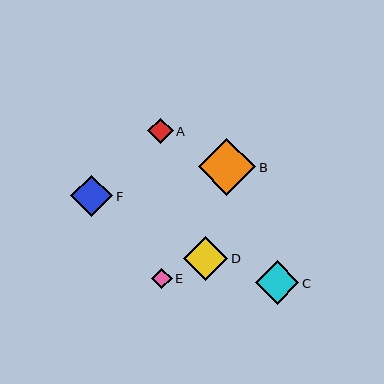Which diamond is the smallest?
Diamond E is the smallest with a size of approximately 21 pixels.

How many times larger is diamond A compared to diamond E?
Diamond A is approximately 1.2 times the size of diamond E.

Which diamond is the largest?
Diamond B is the largest with a size of approximately 58 pixels.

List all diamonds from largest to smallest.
From largest to smallest: B, D, C, F, A, E.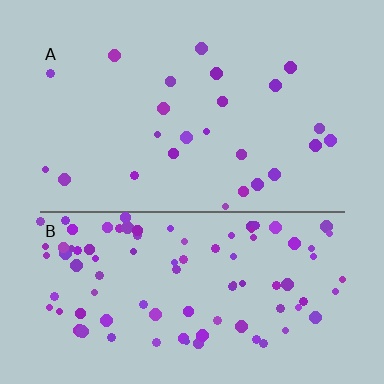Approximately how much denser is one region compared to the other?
Approximately 3.9× — region B over region A.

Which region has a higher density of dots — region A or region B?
B (the bottom).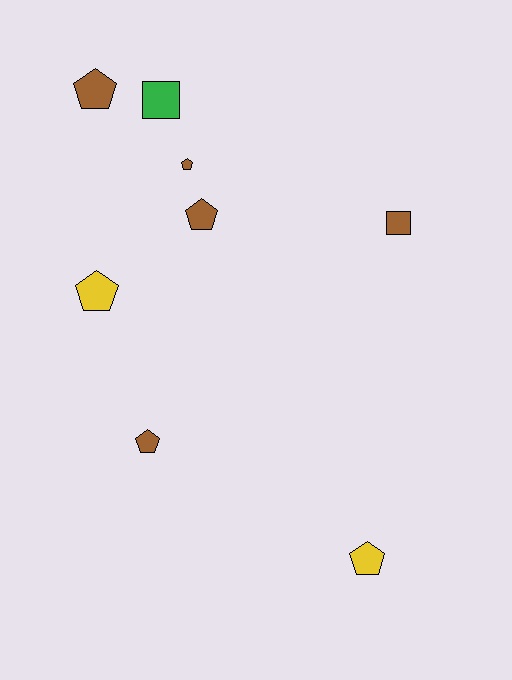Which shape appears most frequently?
Pentagon, with 6 objects.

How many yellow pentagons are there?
There are 2 yellow pentagons.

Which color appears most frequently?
Brown, with 5 objects.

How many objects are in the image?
There are 8 objects.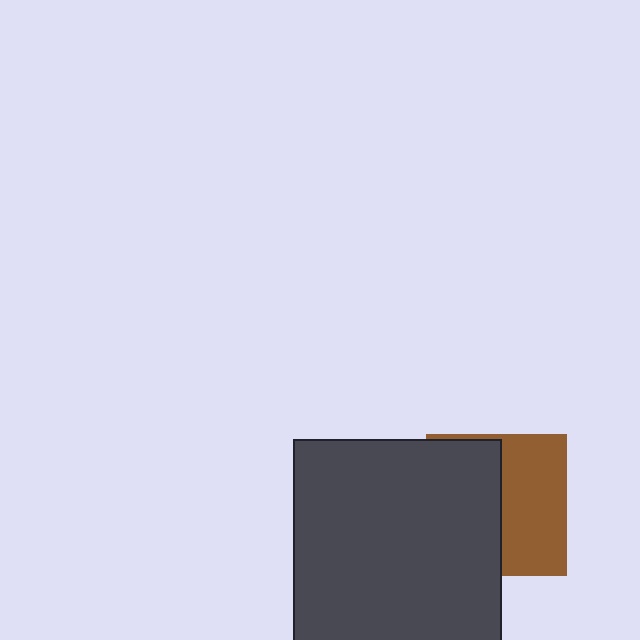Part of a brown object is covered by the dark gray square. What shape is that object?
It is a square.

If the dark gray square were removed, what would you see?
You would see the complete brown square.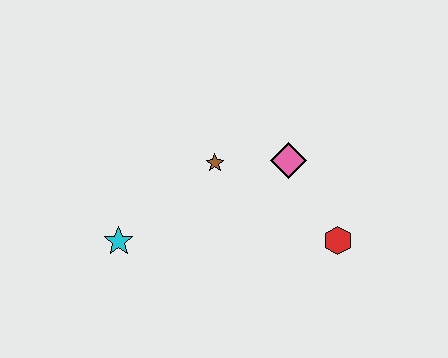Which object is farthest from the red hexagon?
The cyan star is farthest from the red hexagon.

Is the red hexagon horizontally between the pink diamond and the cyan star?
No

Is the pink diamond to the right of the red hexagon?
No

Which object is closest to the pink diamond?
The brown star is closest to the pink diamond.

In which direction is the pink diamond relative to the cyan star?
The pink diamond is to the right of the cyan star.